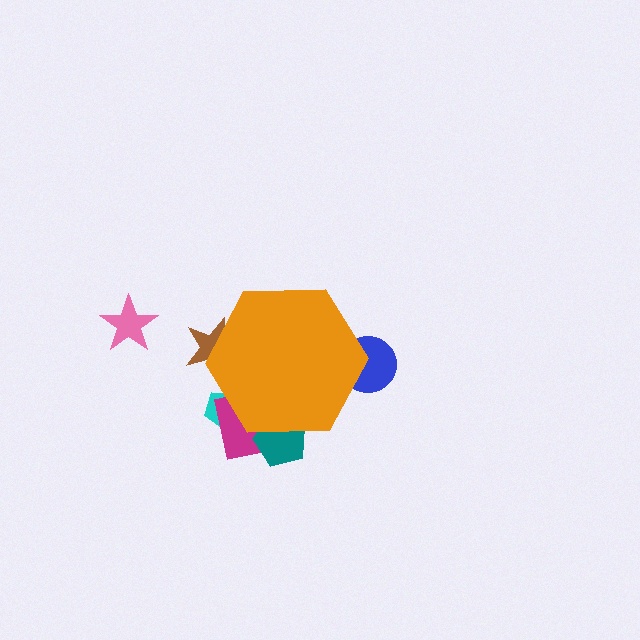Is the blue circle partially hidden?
Yes, the blue circle is partially hidden behind the orange hexagon.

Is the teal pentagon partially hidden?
Yes, the teal pentagon is partially hidden behind the orange hexagon.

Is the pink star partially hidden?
No, the pink star is fully visible.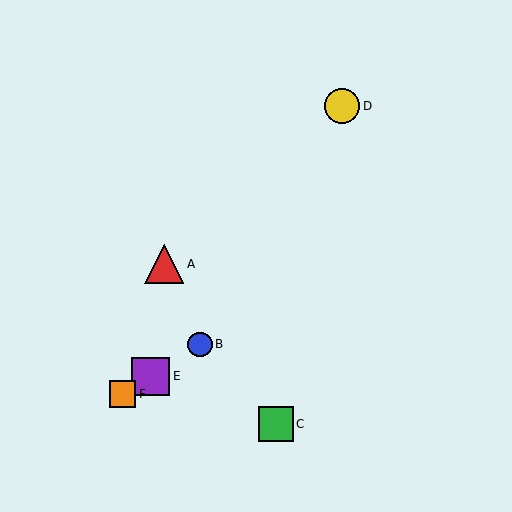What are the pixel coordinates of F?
Object F is at (123, 394).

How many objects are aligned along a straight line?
3 objects (B, E, F) are aligned along a straight line.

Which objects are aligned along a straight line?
Objects B, E, F are aligned along a straight line.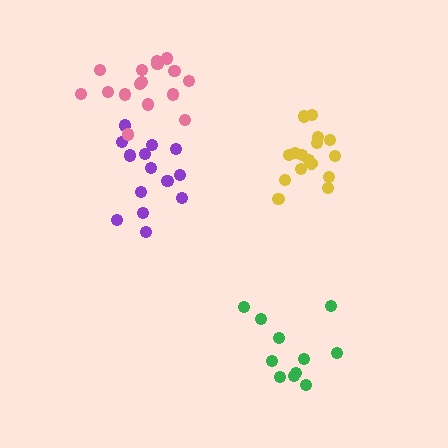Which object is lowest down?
The green cluster is bottommost.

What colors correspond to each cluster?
The clusters are colored: purple, pink, green, yellow.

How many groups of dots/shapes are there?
There are 4 groups.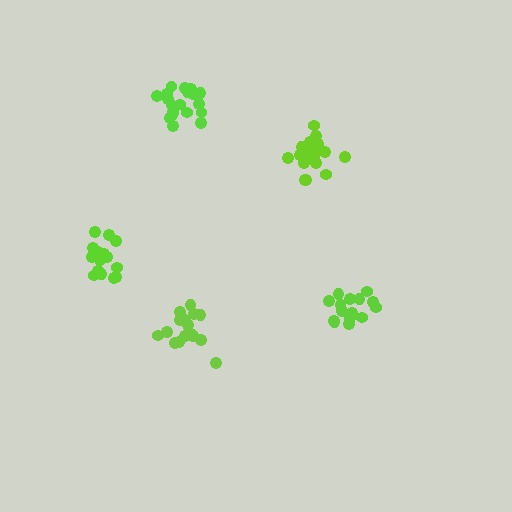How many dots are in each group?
Group 1: 17 dots, Group 2: 19 dots, Group 3: 20 dots, Group 4: 16 dots, Group 5: 15 dots (87 total).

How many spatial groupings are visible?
There are 5 spatial groupings.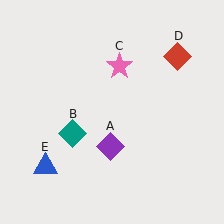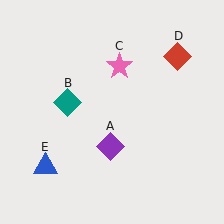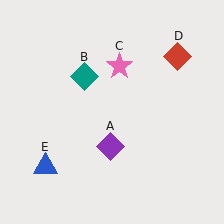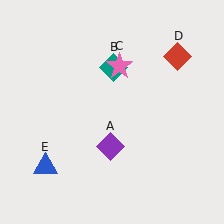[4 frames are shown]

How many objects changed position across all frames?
1 object changed position: teal diamond (object B).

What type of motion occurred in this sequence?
The teal diamond (object B) rotated clockwise around the center of the scene.